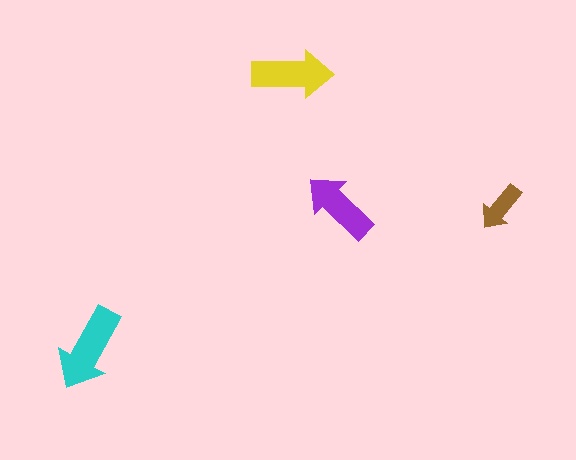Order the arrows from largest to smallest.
the cyan one, the yellow one, the purple one, the brown one.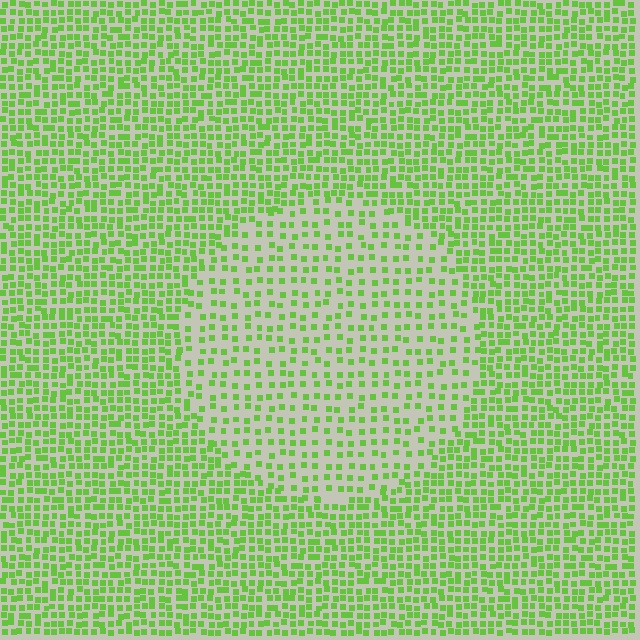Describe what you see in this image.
The image contains small lime elements arranged at two different densities. A circle-shaped region is visible where the elements are less densely packed than the surrounding area.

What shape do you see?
I see a circle.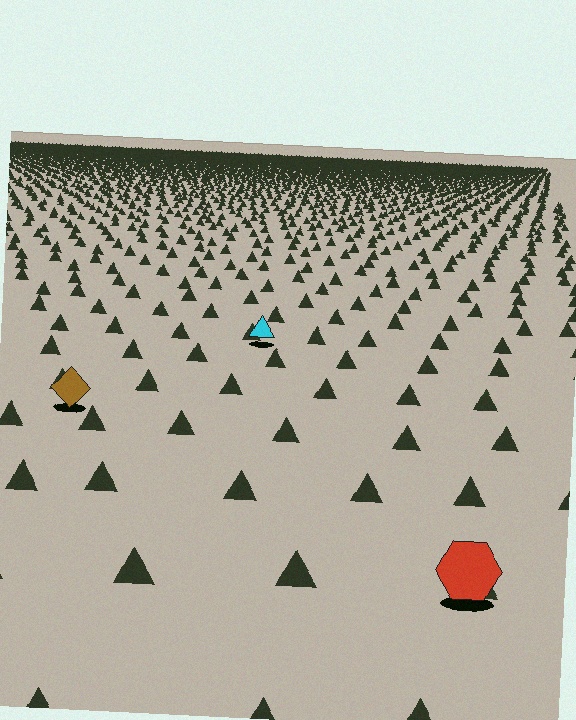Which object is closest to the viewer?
The red hexagon is closest. The texture marks near it are larger and more spread out.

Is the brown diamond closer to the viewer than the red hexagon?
No. The red hexagon is closer — you can tell from the texture gradient: the ground texture is coarser near it.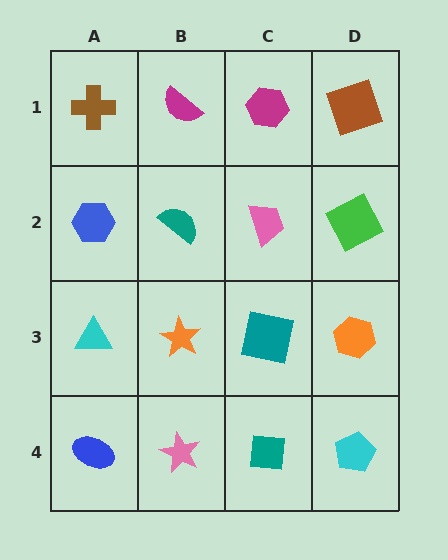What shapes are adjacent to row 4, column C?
A teal square (row 3, column C), a pink star (row 4, column B), a cyan pentagon (row 4, column D).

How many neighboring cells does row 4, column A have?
2.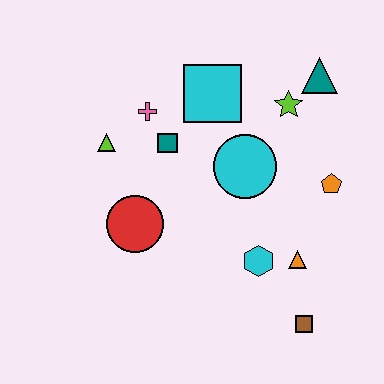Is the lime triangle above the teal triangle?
No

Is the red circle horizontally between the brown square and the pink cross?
No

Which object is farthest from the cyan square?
The brown square is farthest from the cyan square.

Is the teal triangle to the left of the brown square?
No